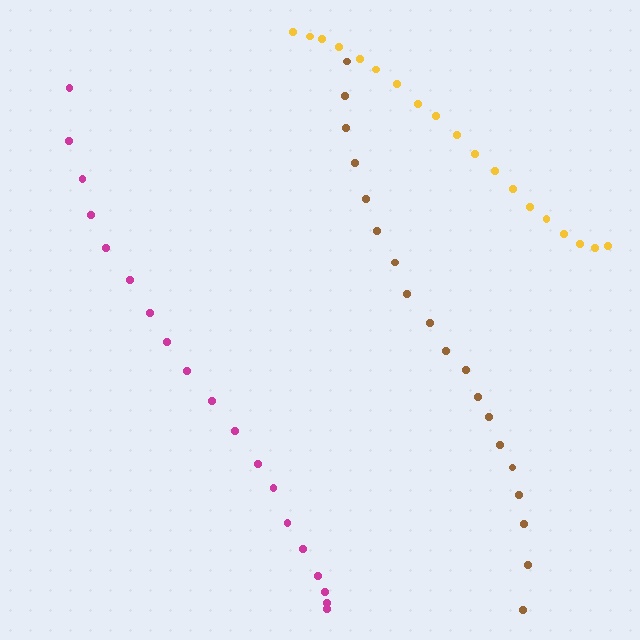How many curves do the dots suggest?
There are 3 distinct paths.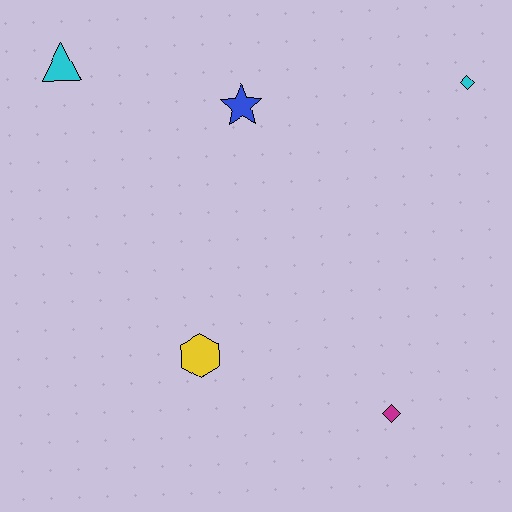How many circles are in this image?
There are no circles.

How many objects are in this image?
There are 5 objects.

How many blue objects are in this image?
There is 1 blue object.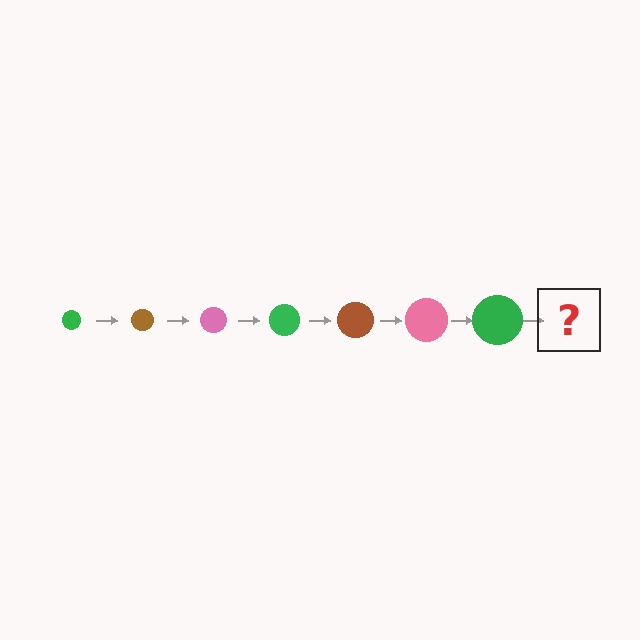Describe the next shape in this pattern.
It should be a brown circle, larger than the previous one.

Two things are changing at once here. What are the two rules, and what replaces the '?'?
The two rules are that the circle grows larger each step and the color cycles through green, brown, and pink. The '?' should be a brown circle, larger than the previous one.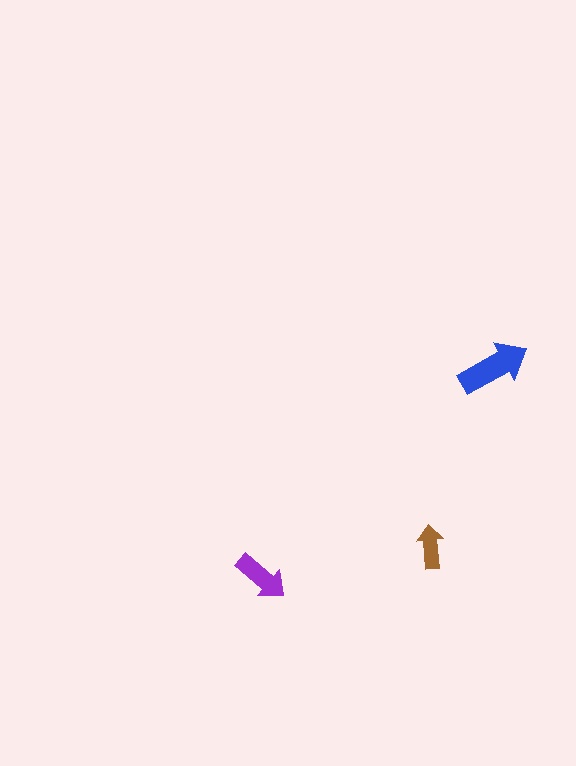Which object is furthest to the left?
The purple arrow is leftmost.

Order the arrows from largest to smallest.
the blue one, the purple one, the brown one.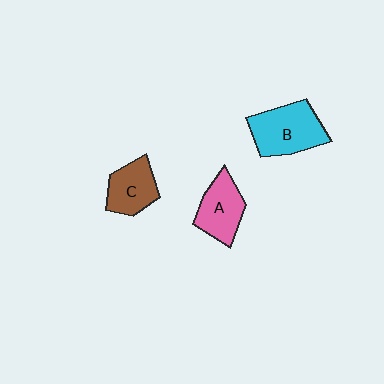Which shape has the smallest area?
Shape C (brown).